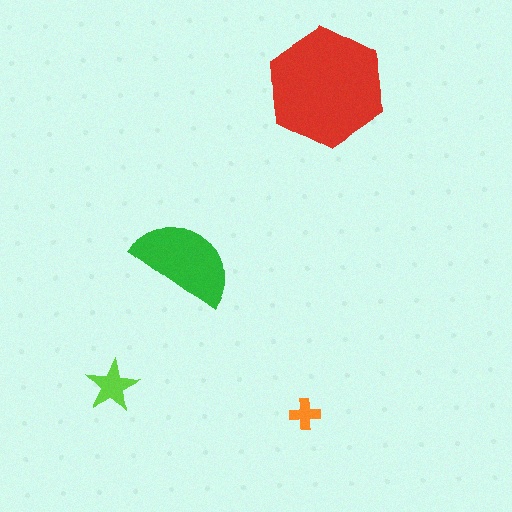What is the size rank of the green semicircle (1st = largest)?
2nd.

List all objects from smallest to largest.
The orange cross, the lime star, the green semicircle, the red hexagon.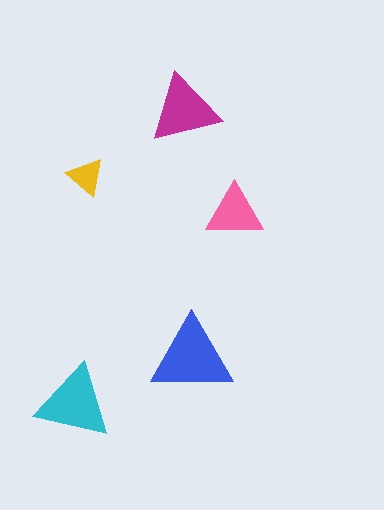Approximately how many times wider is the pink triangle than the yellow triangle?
About 1.5 times wider.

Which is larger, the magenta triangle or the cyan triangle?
The cyan one.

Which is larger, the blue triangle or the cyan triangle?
The blue one.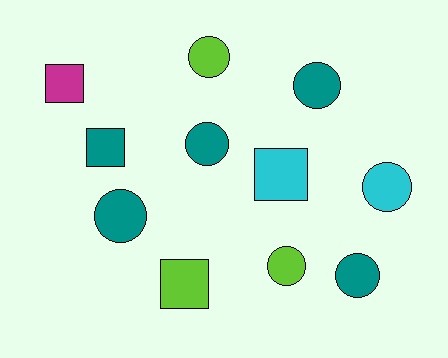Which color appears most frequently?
Teal, with 5 objects.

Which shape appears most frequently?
Circle, with 7 objects.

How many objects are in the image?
There are 11 objects.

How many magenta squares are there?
There is 1 magenta square.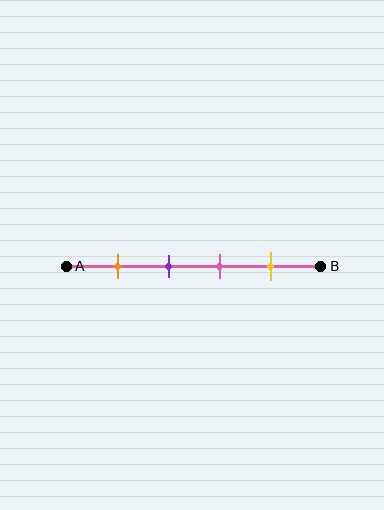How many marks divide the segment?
There are 4 marks dividing the segment.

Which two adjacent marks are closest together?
The purple and pink marks are the closest adjacent pair.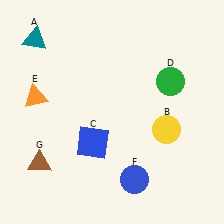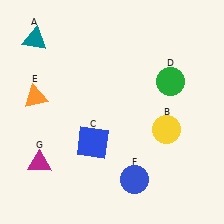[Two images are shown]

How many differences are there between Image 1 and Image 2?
There is 1 difference between the two images.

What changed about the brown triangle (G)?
In Image 1, G is brown. In Image 2, it changed to magenta.